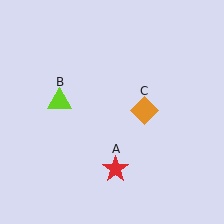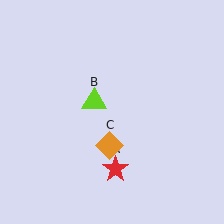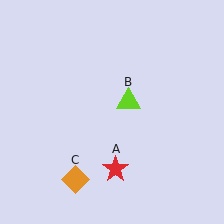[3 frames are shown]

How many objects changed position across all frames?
2 objects changed position: lime triangle (object B), orange diamond (object C).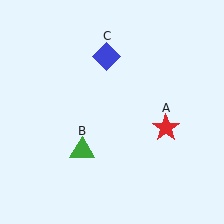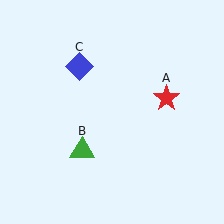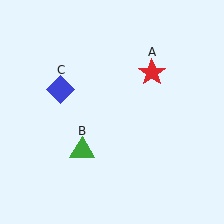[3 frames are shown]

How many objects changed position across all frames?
2 objects changed position: red star (object A), blue diamond (object C).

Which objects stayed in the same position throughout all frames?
Green triangle (object B) remained stationary.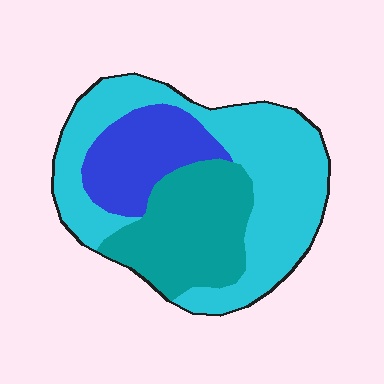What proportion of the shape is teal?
Teal covers 29% of the shape.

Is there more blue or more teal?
Teal.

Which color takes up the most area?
Cyan, at roughly 50%.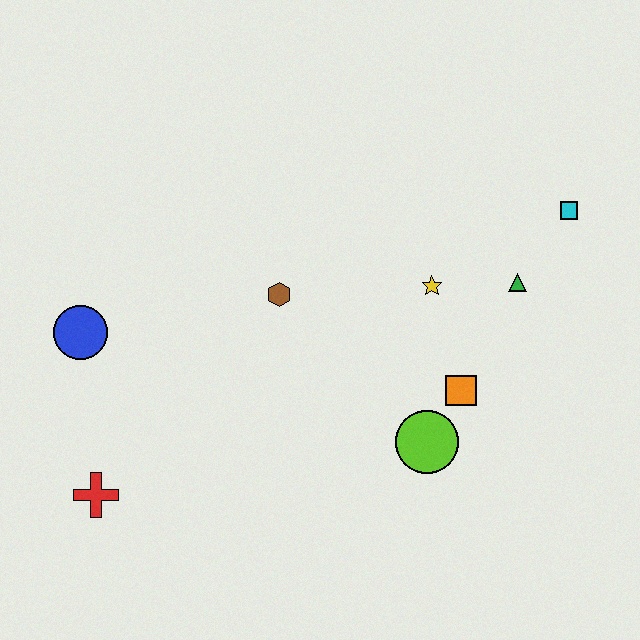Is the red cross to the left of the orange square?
Yes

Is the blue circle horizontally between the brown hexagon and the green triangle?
No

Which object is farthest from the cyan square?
The red cross is farthest from the cyan square.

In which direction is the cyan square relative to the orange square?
The cyan square is above the orange square.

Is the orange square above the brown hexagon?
No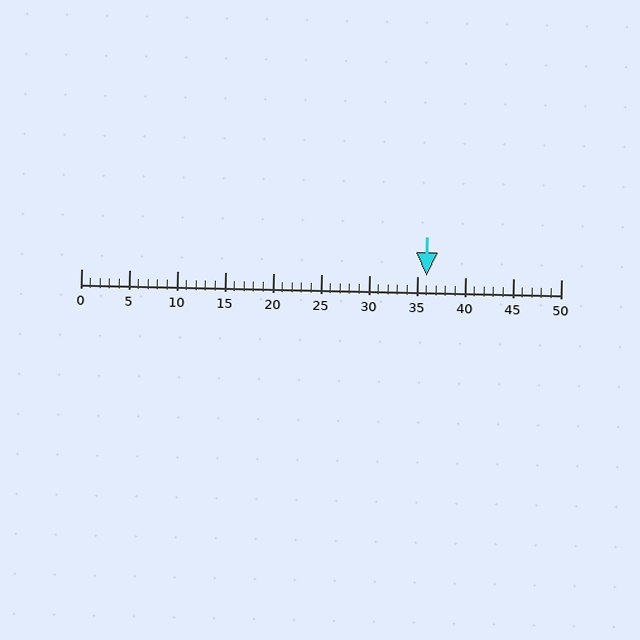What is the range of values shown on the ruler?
The ruler shows values from 0 to 50.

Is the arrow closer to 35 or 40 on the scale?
The arrow is closer to 35.